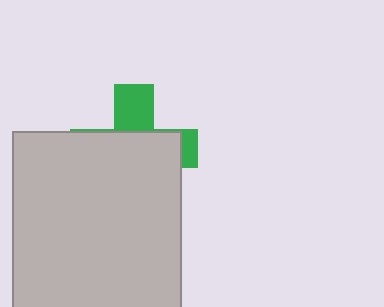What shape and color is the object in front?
The object in front is a light gray rectangle.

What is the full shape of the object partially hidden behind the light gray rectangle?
The partially hidden object is a green cross.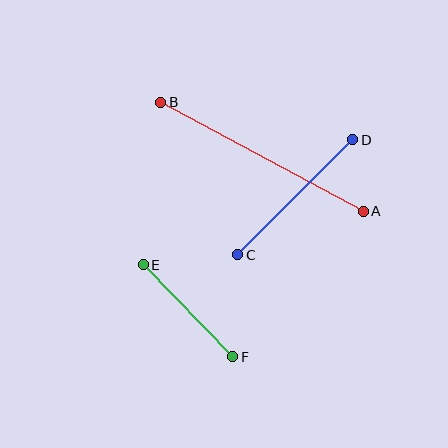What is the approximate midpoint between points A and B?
The midpoint is at approximately (262, 157) pixels.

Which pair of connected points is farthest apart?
Points A and B are farthest apart.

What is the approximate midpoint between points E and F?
The midpoint is at approximately (188, 311) pixels.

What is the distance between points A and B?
The distance is approximately 230 pixels.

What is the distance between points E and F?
The distance is approximately 128 pixels.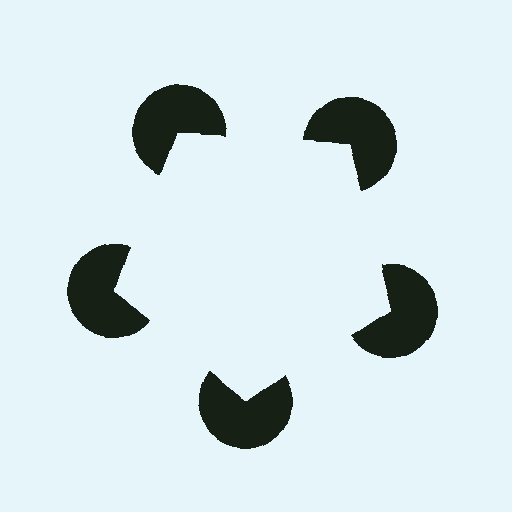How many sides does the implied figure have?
5 sides.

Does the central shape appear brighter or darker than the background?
It typically appears slightly brighter than the background, even though no actual brightness change is drawn.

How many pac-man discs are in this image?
There are 5 — one at each vertex of the illusory pentagon.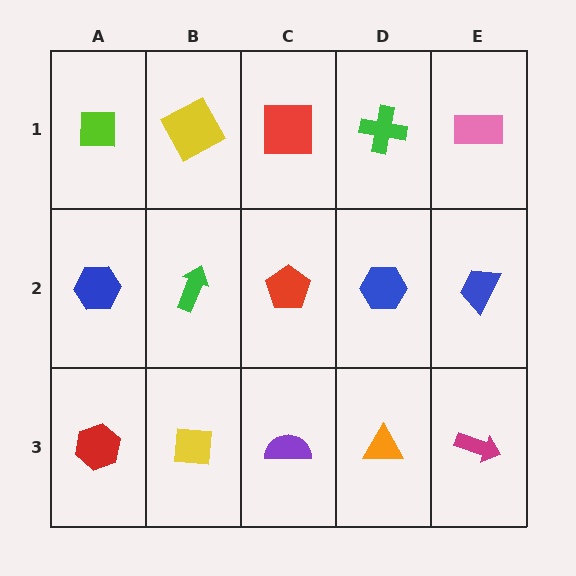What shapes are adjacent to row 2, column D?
A green cross (row 1, column D), an orange triangle (row 3, column D), a red pentagon (row 2, column C), a blue trapezoid (row 2, column E).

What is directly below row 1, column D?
A blue hexagon.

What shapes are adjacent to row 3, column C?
A red pentagon (row 2, column C), a yellow square (row 3, column B), an orange triangle (row 3, column D).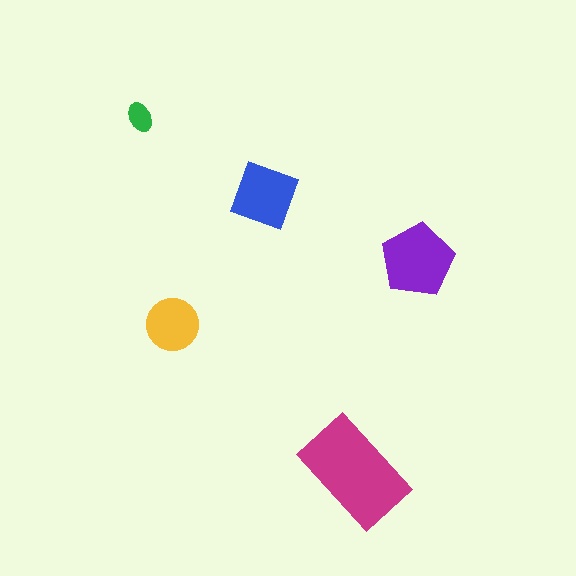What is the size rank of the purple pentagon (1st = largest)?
2nd.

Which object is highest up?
The green ellipse is topmost.